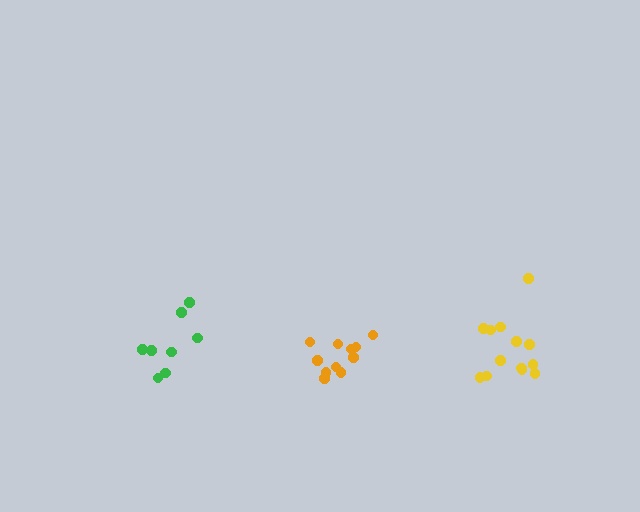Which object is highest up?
The yellow cluster is topmost.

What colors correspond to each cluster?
The clusters are colored: orange, yellow, green.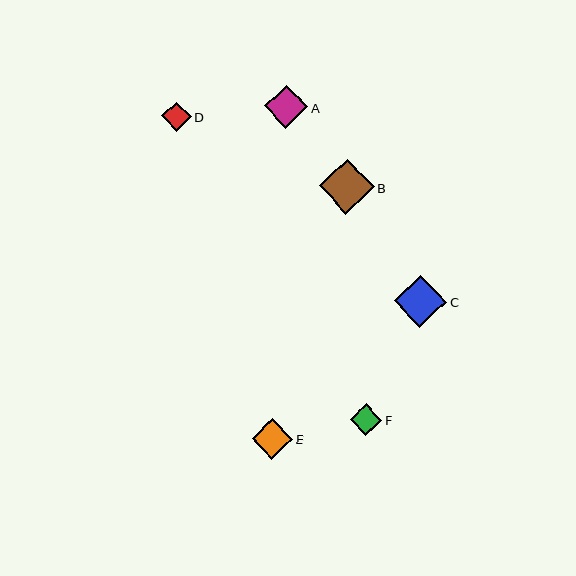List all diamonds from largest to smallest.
From largest to smallest: B, C, A, E, F, D.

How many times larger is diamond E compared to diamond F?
Diamond E is approximately 1.3 times the size of diamond F.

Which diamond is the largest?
Diamond B is the largest with a size of approximately 55 pixels.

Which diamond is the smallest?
Diamond D is the smallest with a size of approximately 30 pixels.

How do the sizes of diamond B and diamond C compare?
Diamond B and diamond C are approximately the same size.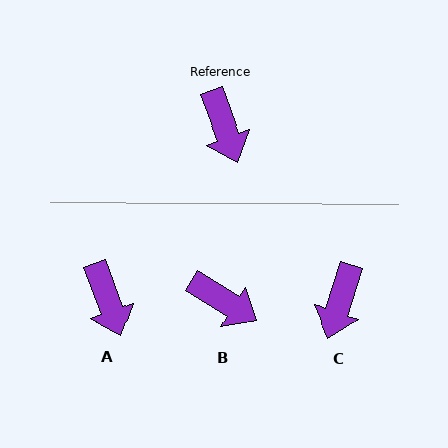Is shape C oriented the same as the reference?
No, it is off by about 39 degrees.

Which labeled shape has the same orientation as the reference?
A.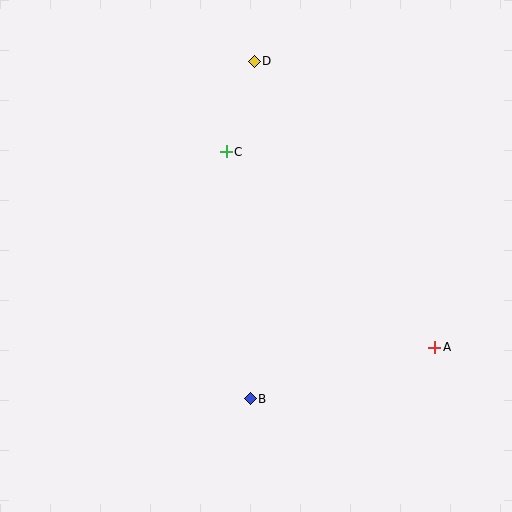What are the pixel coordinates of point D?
Point D is at (254, 61).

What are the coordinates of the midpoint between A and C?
The midpoint between A and C is at (331, 249).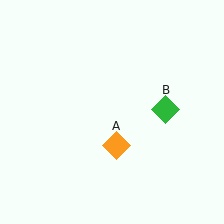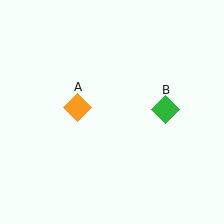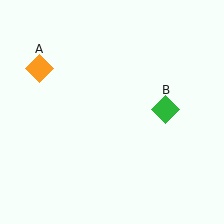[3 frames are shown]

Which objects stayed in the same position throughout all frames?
Green diamond (object B) remained stationary.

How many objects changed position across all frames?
1 object changed position: orange diamond (object A).